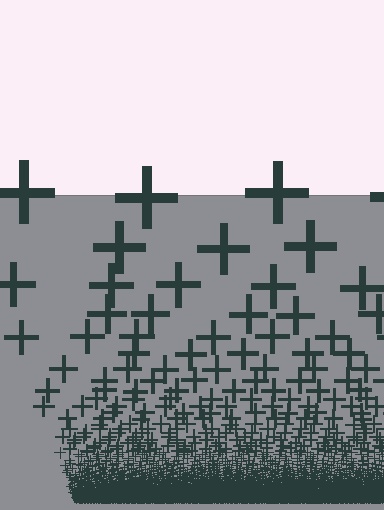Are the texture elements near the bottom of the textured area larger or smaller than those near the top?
Smaller. The gradient is inverted — elements near the bottom are smaller and denser.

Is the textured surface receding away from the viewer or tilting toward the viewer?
The surface appears to tilt toward the viewer. Texture elements get larger and sparser toward the top.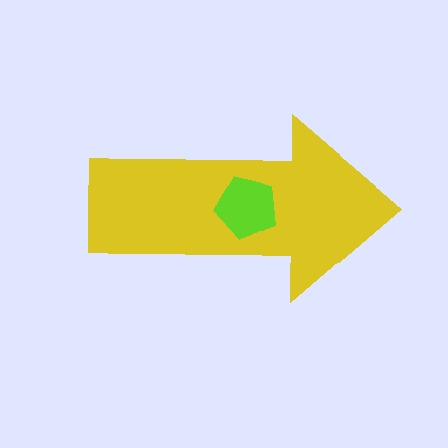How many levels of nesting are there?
2.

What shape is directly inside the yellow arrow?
The lime pentagon.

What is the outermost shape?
The yellow arrow.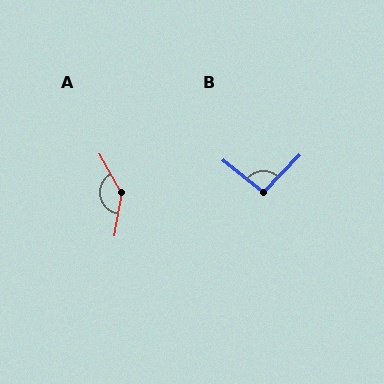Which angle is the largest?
A, at approximately 141 degrees.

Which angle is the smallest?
B, at approximately 96 degrees.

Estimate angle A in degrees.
Approximately 141 degrees.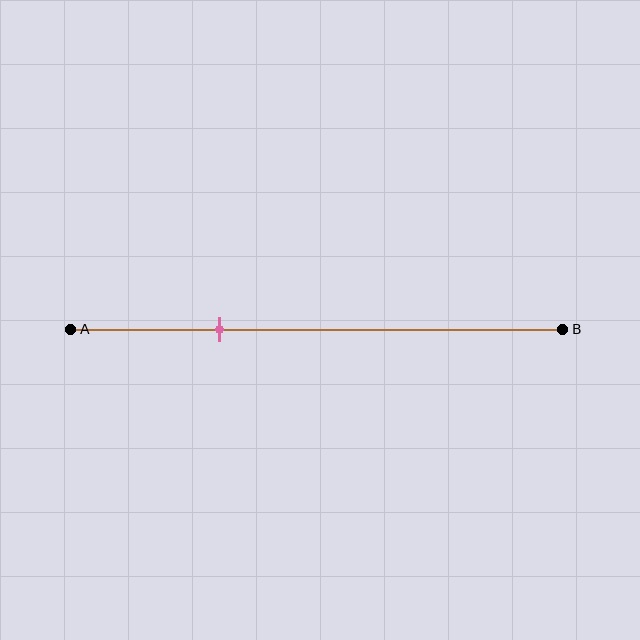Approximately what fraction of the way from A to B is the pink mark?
The pink mark is approximately 30% of the way from A to B.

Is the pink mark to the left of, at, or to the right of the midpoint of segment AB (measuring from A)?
The pink mark is to the left of the midpoint of segment AB.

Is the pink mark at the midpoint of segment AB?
No, the mark is at about 30% from A, not at the 50% midpoint.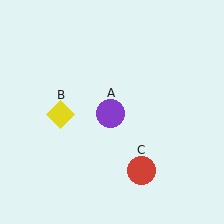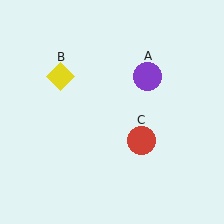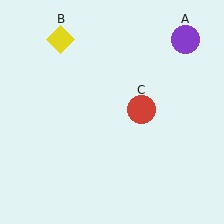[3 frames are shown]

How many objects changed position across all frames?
3 objects changed position: purple circle (object A), yellow diamond (object B), red circle (object C).